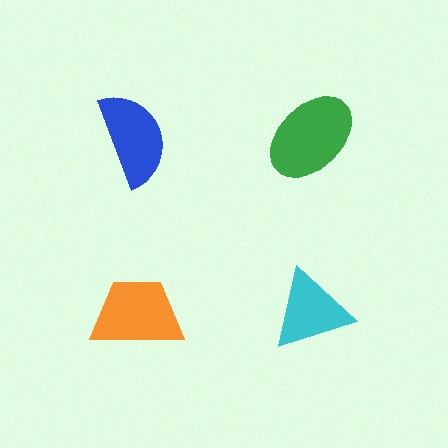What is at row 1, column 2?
A green ellipse.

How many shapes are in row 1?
2 shapes.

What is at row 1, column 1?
A blue semicircle.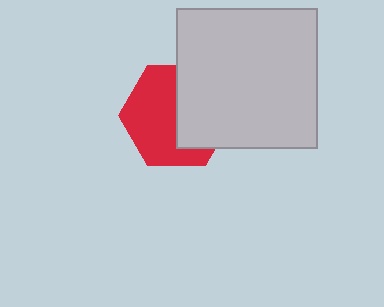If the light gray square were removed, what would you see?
You would see the complete red hexagon.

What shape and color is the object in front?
The object in front is a light gray square.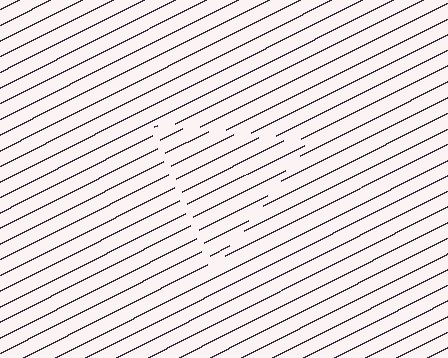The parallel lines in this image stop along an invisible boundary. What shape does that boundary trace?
An illusory triangle. The interior of the shape contains the same grating, shifted by half a period — the contour is defined by the phase discontinuity where line-ends from the inner and outer gratings abut.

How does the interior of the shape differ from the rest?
The interior of the shape contains the same grating, shifted by half a period — the contour is defined by the phase discontinuity where line-ends from the inner and outer gratings abut.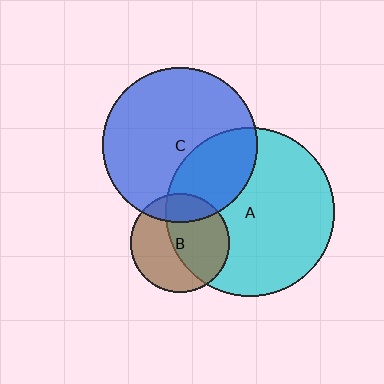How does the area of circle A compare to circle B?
Approximately 2.9 times.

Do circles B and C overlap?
Yes.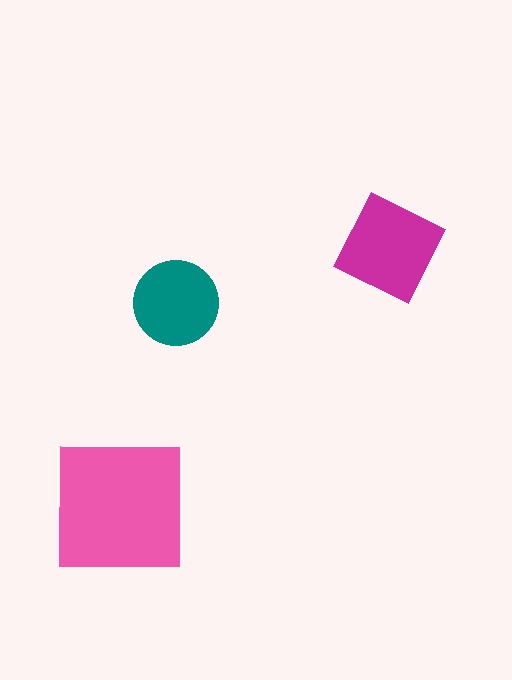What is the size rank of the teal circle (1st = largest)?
3rd.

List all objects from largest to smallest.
The pink square, the magenta diamond, the teal circle.